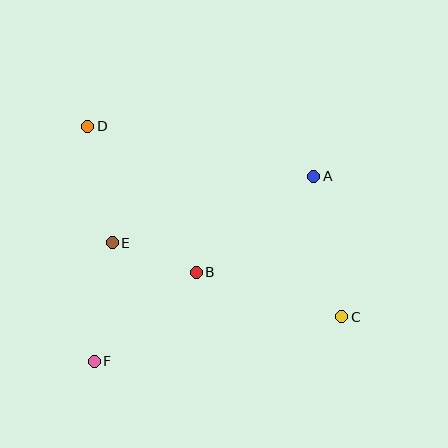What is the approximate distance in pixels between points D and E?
The distance between D and E is approximately 119 pixels.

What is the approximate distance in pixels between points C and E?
The distance between C and E is approximately 241 pixels.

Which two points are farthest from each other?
Points C and D are farthest from each other.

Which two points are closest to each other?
Points B and E are closest to each other.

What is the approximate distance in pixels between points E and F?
The distance between E and F is approximately 120 pixels.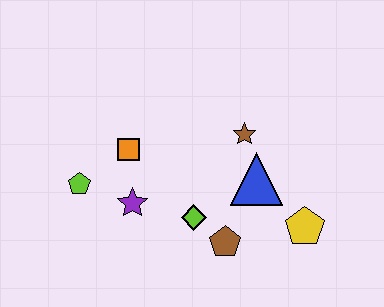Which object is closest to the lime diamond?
The brown pentagon is closest to the lime diamond.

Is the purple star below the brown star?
Yes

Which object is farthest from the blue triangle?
The lime pentagon is farthest from the blue triangle.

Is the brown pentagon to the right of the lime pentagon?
Yes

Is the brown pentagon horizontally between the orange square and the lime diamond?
No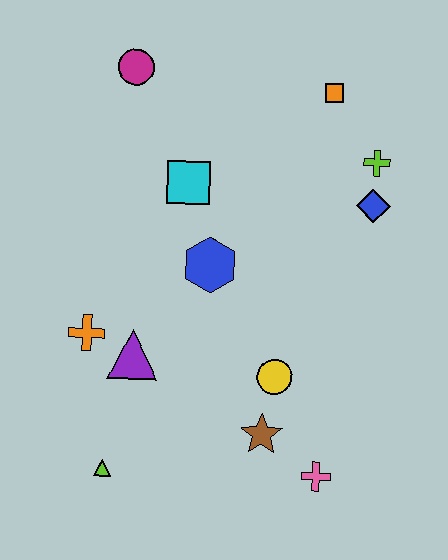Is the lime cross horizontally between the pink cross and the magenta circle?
No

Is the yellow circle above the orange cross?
No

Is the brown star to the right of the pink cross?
No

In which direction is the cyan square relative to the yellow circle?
The cyan square is above the yellow circle.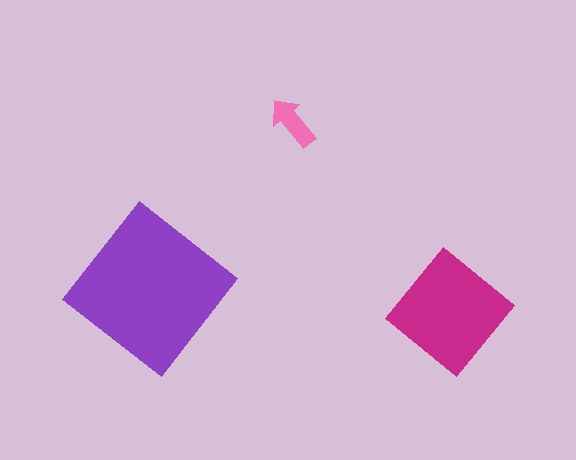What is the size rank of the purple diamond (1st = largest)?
1st.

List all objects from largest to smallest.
The purple diamond, the magenta diamond, the pink arrow.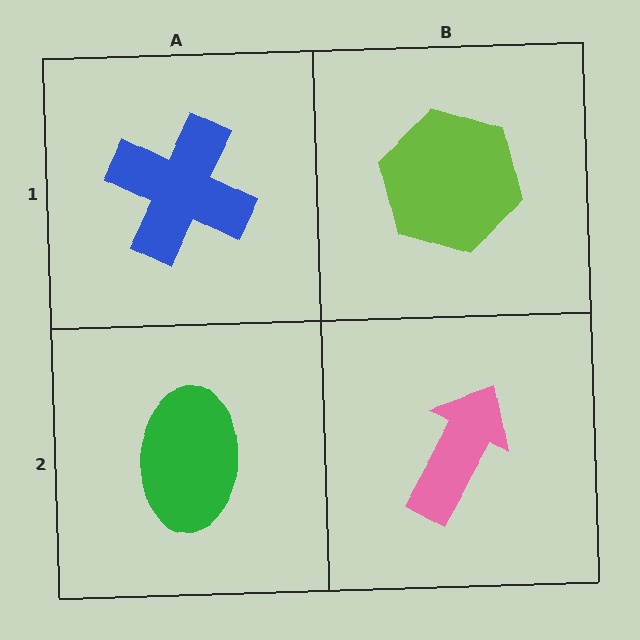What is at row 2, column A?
A green ellipse.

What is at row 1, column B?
A lime hexagon.